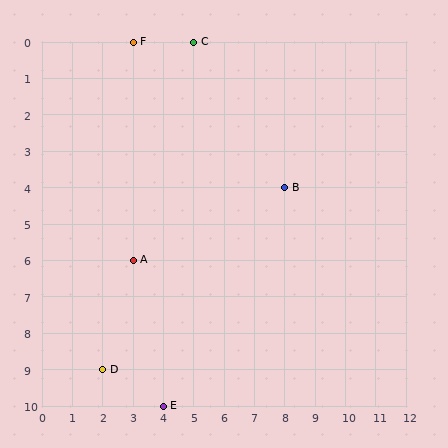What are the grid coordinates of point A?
Point A is at grid coordinates (3, 6).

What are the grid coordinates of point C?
Point C is at grid coordinates (5, 0).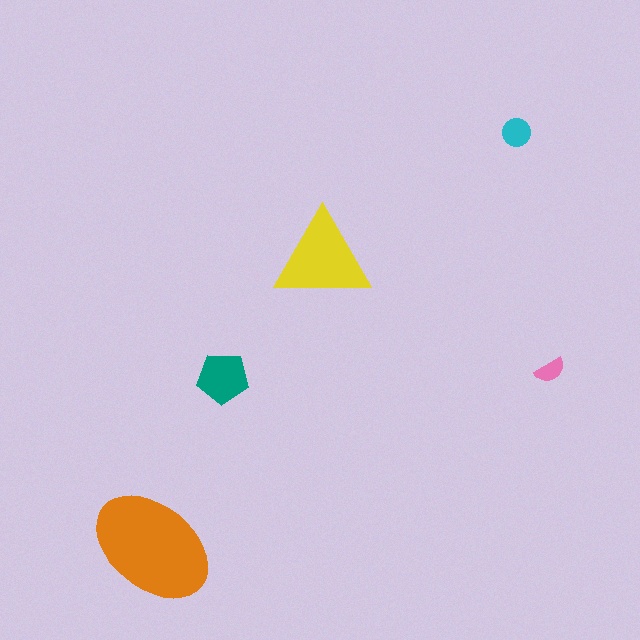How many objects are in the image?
There are 5 objects in the image.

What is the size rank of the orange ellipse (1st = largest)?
1st.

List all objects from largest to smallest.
The orange ellipse, the yellow triangle, the teal pentagon, the cyan circle, the pink semicircle.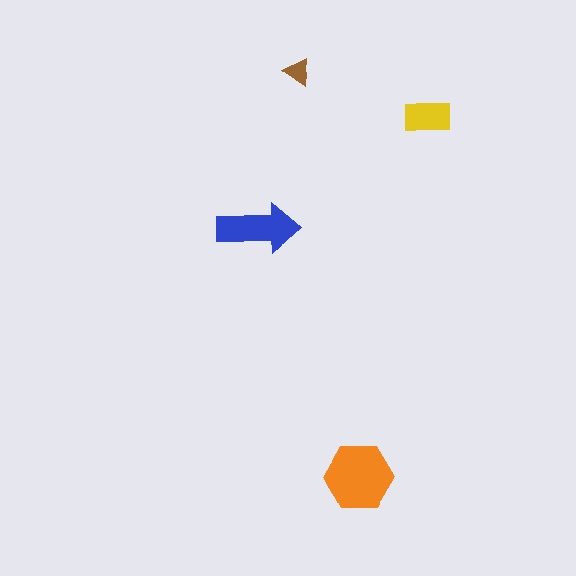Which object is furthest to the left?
The blue arrow is leftmost.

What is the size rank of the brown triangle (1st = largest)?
4th.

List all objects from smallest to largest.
The brown triangle, the yellow rectangle, the blue arrow, the orange hexagon.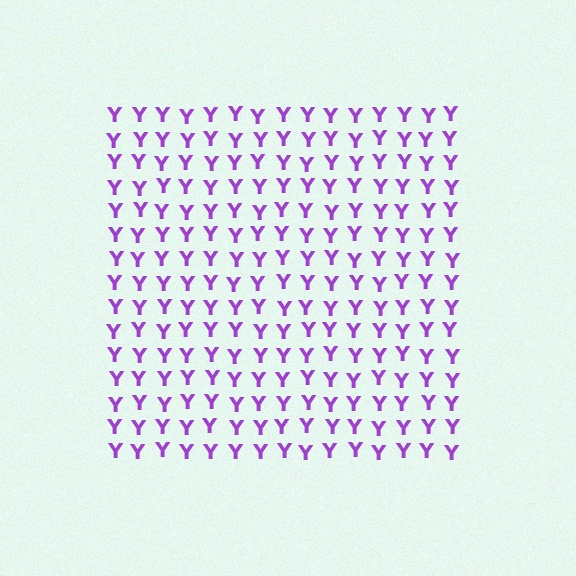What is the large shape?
The large shape is a square.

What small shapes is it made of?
It is made of small letter Y's.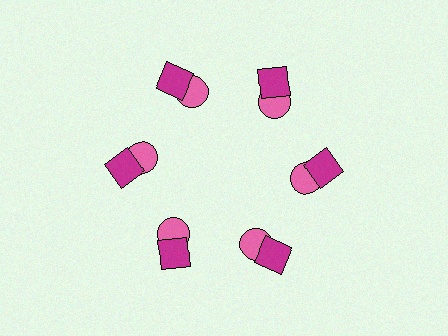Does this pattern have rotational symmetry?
Yes, this pattern has 6-fold rotational symmetry. It looks the same after rotating 60 degrees around the center.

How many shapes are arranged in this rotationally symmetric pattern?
There are 12 shapes, arranged in 6 groups of 2.